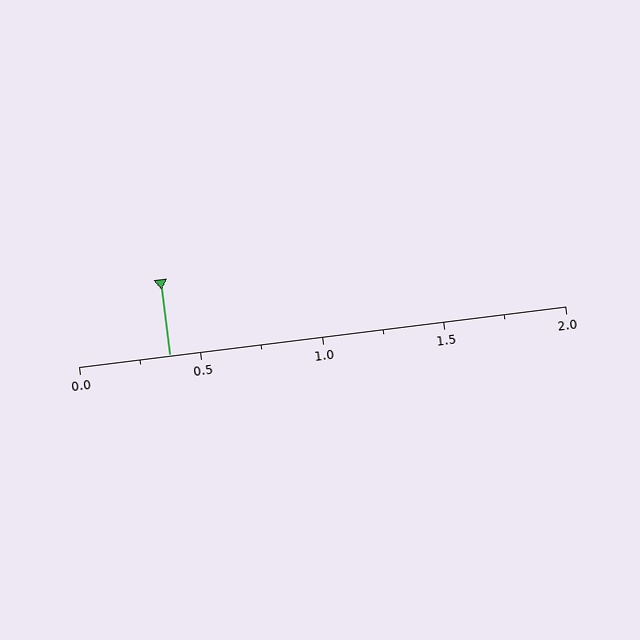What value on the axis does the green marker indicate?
The marker indicates approximately 0.38.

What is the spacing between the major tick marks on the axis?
The major ticks are spaced 0.5 apart.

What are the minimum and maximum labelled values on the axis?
The axis runs from 0.0 to 2.0.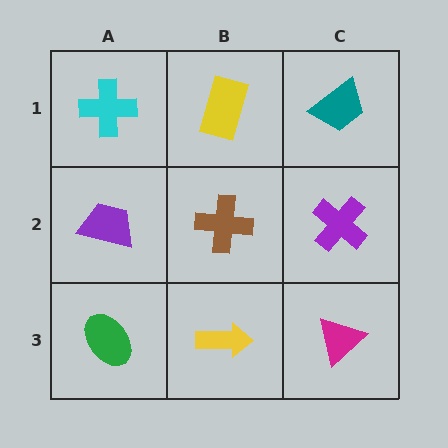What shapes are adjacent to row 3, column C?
A purple cross (row 2, column C), a yellow arrow (row 3, column B).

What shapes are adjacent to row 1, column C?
A purple cross (row 2, column C), a yellow rectangle (row 1, column B).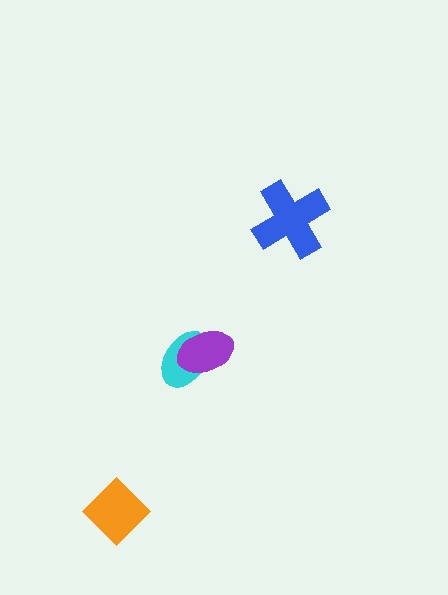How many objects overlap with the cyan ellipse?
1 object overlaps with the cyan ellipse.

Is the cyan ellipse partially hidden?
Yes, it is partially covered by another shape.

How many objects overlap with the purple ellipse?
1 object overlaps with the purple ellipse.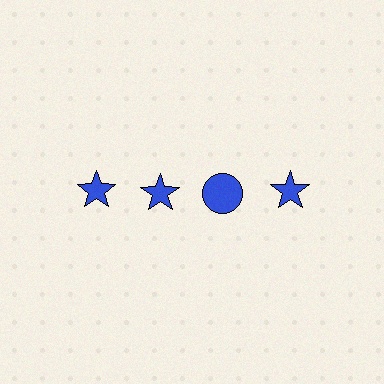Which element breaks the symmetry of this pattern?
The blue circle in the top row, center column breaks the symmetry. All other shapes are blue stars.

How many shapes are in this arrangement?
There are 4 shapes arranged in a grid pattern.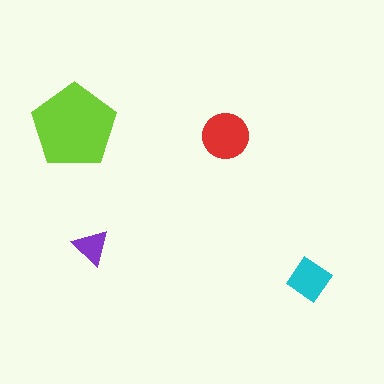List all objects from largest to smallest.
The lime pentagon, the red circle, the cyan diamond, the purple triangle.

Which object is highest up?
The lime pentagon is topmost.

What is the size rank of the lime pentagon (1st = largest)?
1st.